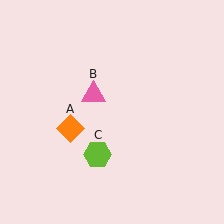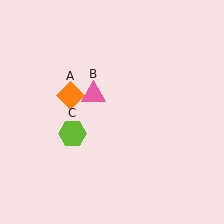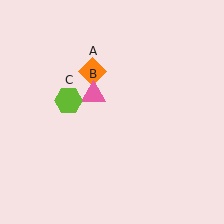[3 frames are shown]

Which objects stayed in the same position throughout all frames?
Pink triangle (object B) remained stationary.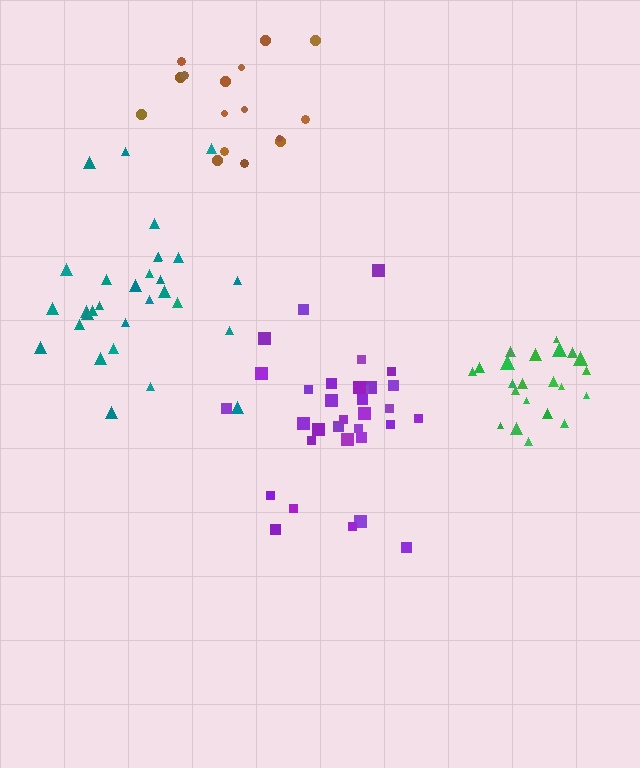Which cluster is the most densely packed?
Green.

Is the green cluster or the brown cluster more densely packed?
Green.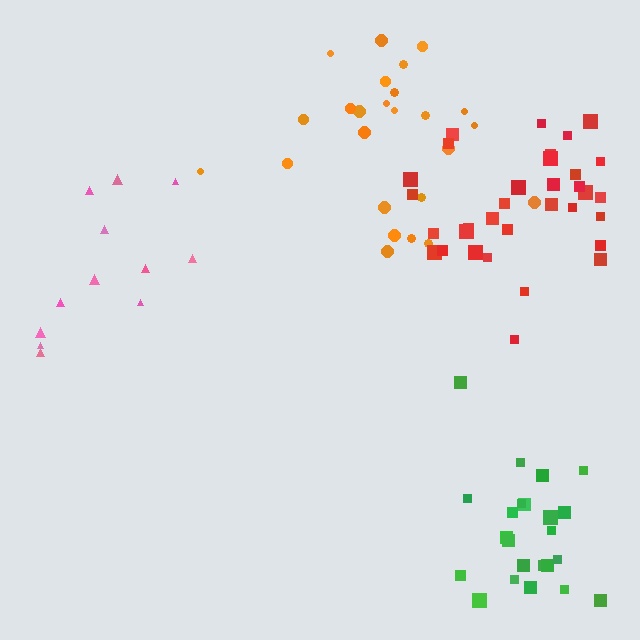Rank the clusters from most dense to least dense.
red, green, orange, pink.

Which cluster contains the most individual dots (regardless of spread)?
Red (33).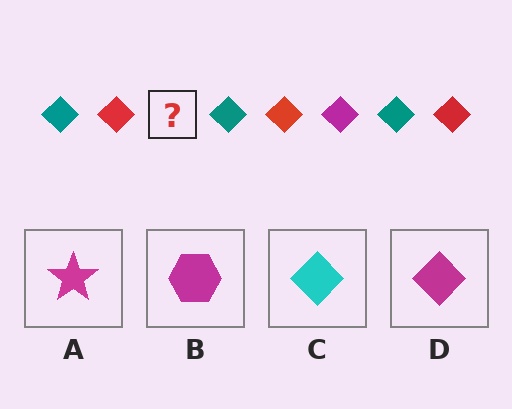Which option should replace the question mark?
Option D.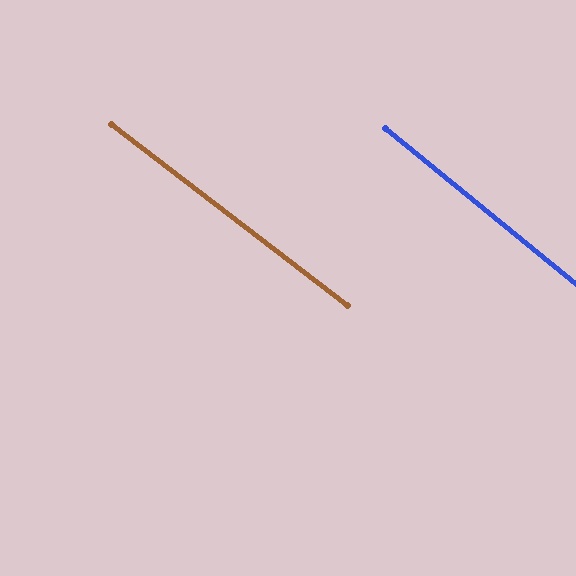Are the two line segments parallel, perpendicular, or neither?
Parallel — their directions differ by only 1.7°.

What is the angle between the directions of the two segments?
Approximately 2 degrees.